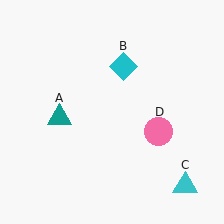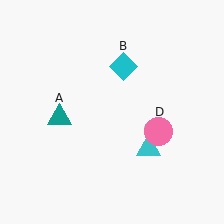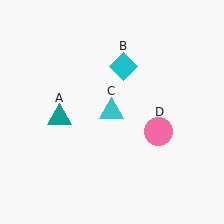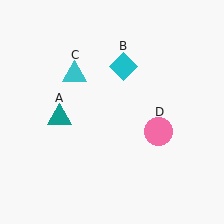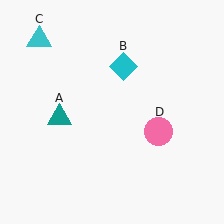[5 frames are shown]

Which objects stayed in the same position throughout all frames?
Teal triangle (object A) and cyan diamond (object B) and pink circle (object D) remained stationary.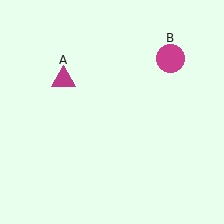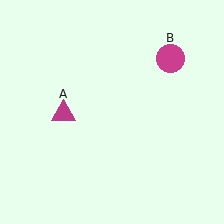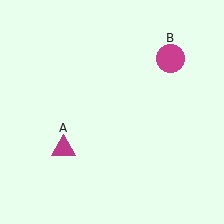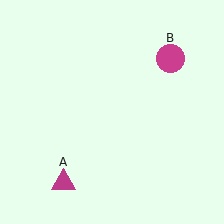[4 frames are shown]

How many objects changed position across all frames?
1 object changed position: magenta triangle (object A).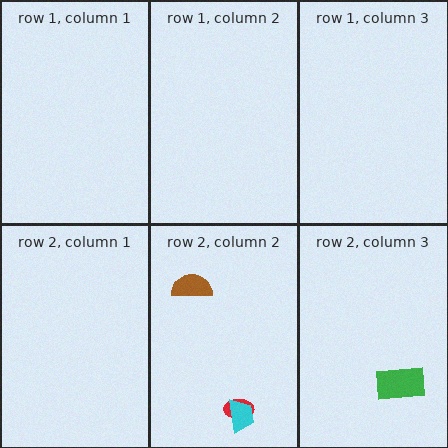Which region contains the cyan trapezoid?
The row 2, column 2 region.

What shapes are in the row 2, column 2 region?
The red ellipse, the brown semicircle, the cyan trapezoid.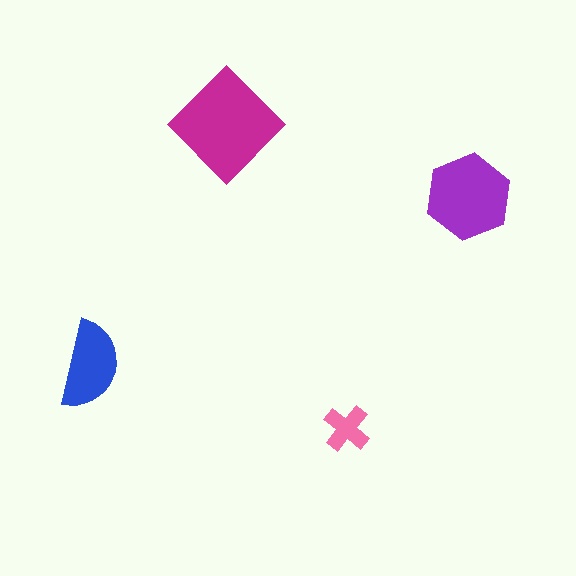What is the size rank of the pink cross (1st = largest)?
4th.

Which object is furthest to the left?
The blue semicircle is leftmost.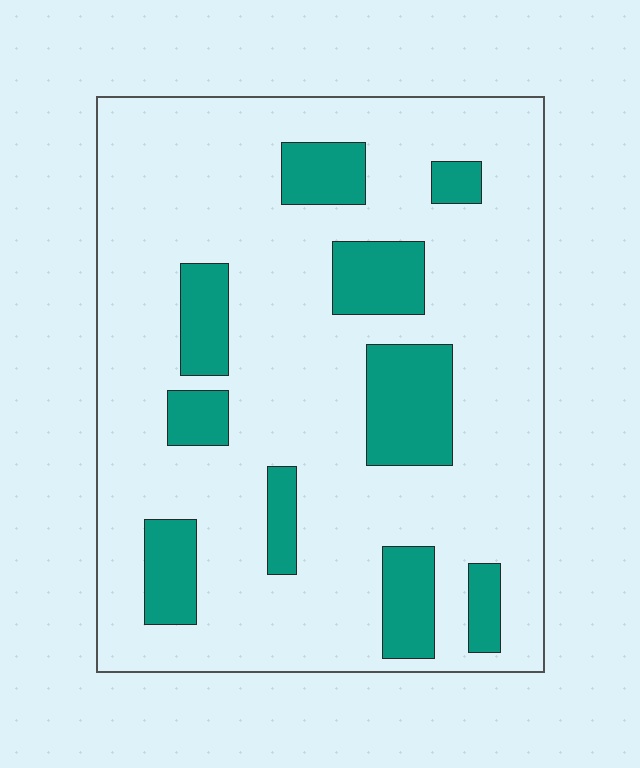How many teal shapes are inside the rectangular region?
10.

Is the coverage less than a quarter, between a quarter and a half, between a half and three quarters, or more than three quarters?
Less than a quarter.